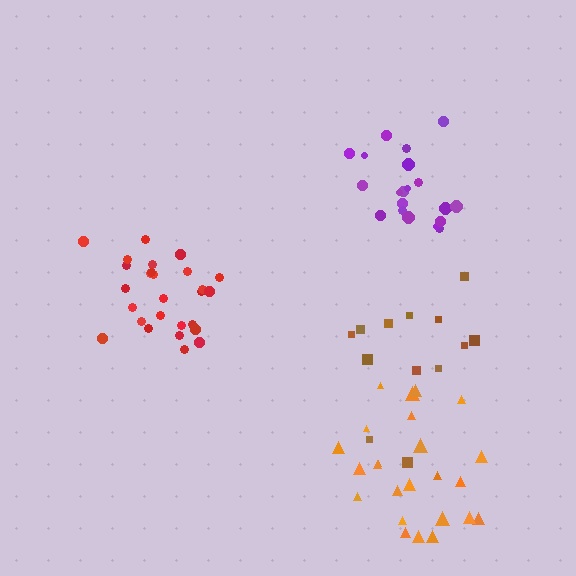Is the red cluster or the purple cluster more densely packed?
Purple.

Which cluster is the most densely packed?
Purple.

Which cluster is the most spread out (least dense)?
Brown.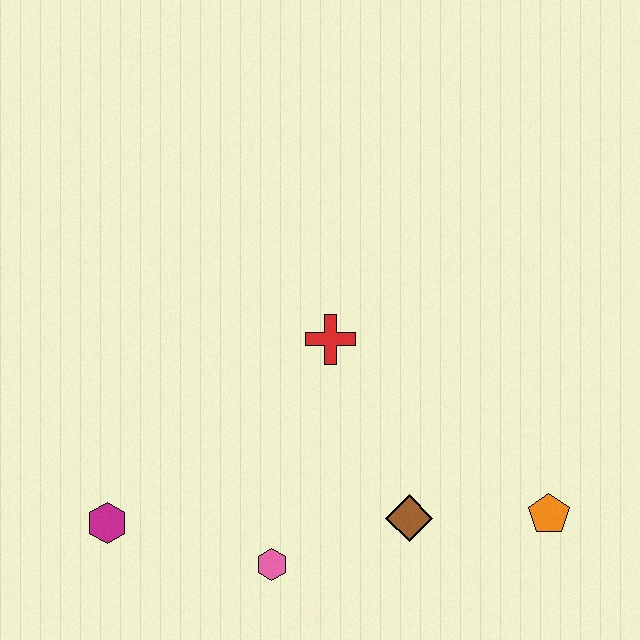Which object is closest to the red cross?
The brown diamond is closest to the red cross.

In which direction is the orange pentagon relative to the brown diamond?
The orange pentagon is to the right of the brown diamond.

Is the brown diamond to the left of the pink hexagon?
No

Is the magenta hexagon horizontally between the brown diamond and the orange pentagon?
No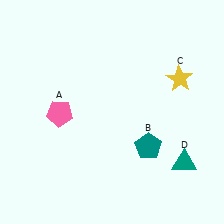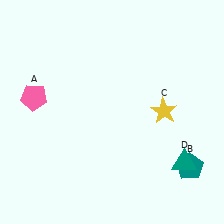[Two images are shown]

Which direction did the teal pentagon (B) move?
The teal pentagon (B) moved right.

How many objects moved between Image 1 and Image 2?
3 objects moved between the two images.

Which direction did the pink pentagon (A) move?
The pink pentagon (A) moved left.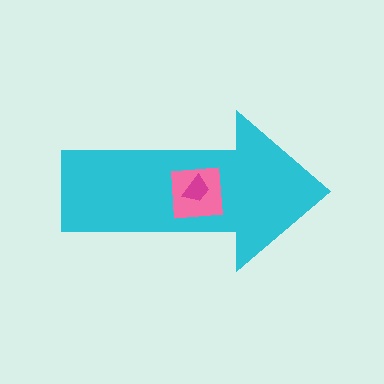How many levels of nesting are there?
3.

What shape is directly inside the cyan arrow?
The pink square.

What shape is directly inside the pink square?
The magenta trapezoid.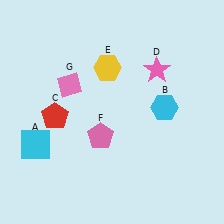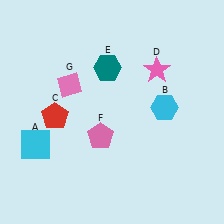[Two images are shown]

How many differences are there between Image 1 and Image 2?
There is 1 difference between the two images.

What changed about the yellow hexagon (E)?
In Image 1, E is yellow. In Image 2, it changed to teal.